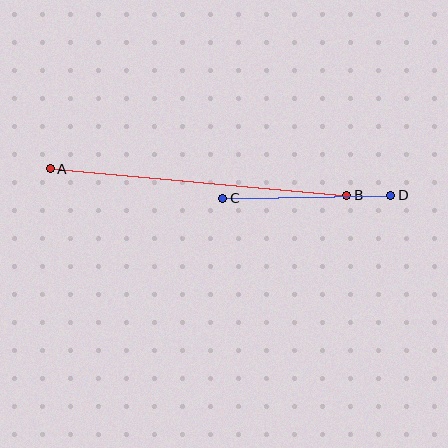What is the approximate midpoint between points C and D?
The midpoint is at approximately (307, 197) pixels.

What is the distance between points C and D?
The distance is approximately 168 pixels.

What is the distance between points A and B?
The distance is approximately 298 pixels.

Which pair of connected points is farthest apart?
Points A and B are farthest apart.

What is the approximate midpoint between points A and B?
The midpoint is at approximately (198, 182) pixels.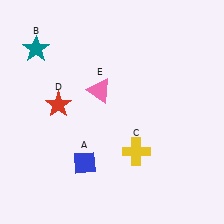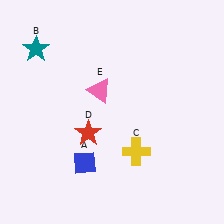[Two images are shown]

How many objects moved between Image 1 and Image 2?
1 object moved between the two images.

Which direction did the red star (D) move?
The red star (D) moved right.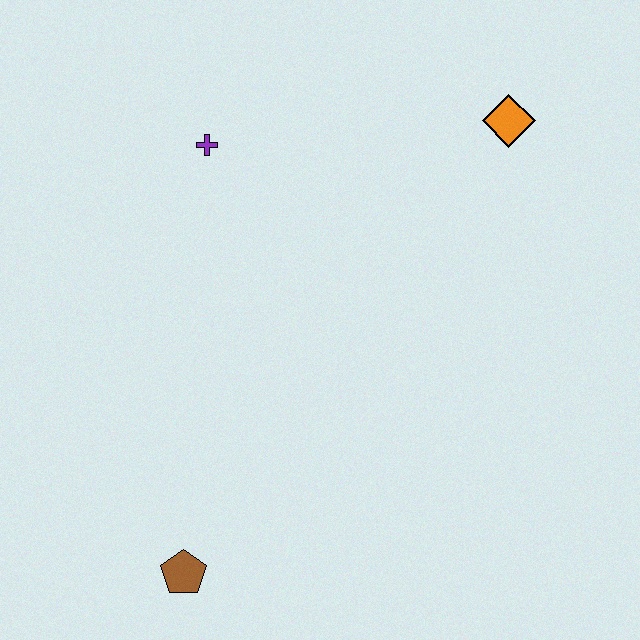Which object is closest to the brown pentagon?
The purple cross is closest to the brown pentagon.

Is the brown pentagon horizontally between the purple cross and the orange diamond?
No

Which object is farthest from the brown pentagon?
The orange diamond is farthest from the brown pentagon.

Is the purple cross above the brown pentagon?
Yes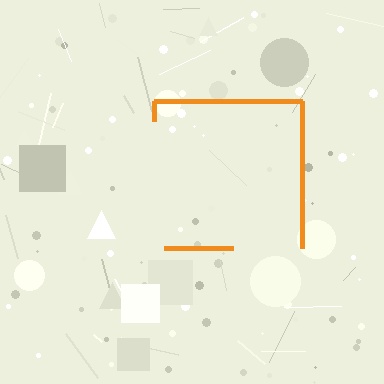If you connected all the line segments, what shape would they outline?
They would outline a square.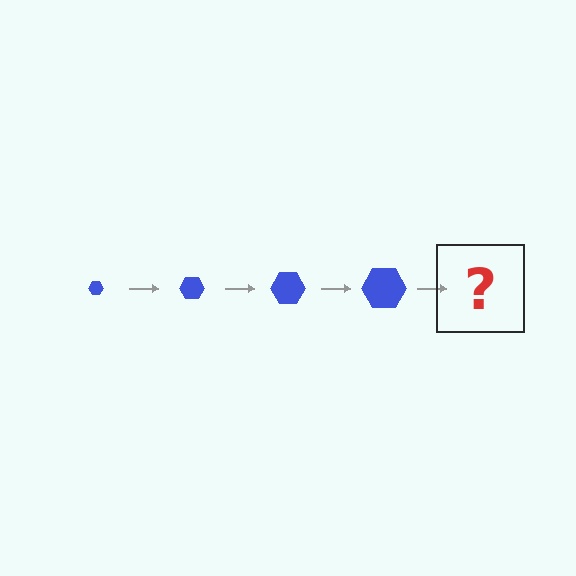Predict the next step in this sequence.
The next step is a blue hexagon, larger than the previous one.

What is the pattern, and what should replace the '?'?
The pattern is that the hexagon gets progressively larger each step. The '?' should be a blue hexagon, larger than the previous one.